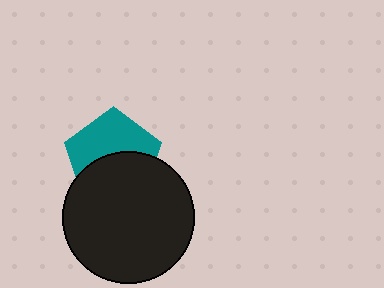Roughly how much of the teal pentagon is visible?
About half of it is visible (roughly 51%).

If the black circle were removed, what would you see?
You would see the complete teal pentagon.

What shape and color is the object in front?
The object in front is a black circle.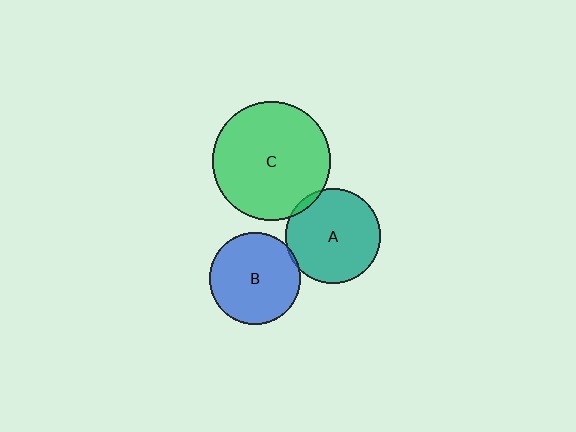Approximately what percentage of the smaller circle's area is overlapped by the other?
Approximately 5%.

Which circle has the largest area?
Circle C (green).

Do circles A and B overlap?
Yes.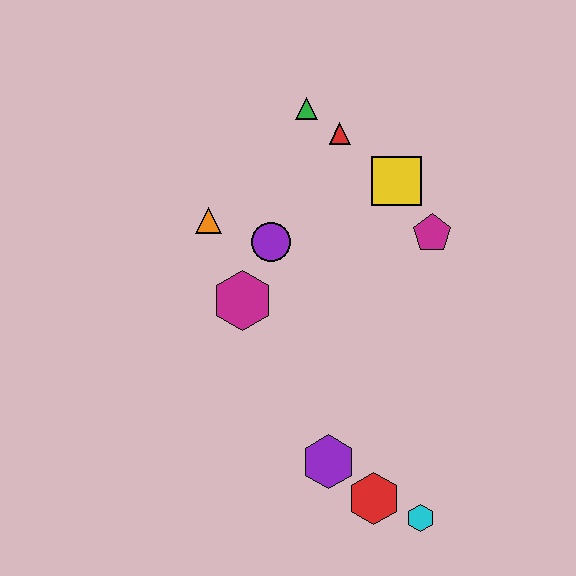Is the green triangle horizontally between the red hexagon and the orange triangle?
Yes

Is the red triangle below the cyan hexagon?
No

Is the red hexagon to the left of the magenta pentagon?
Yes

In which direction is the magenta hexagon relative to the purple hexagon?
The magenta hexagon is above the purple hexagon.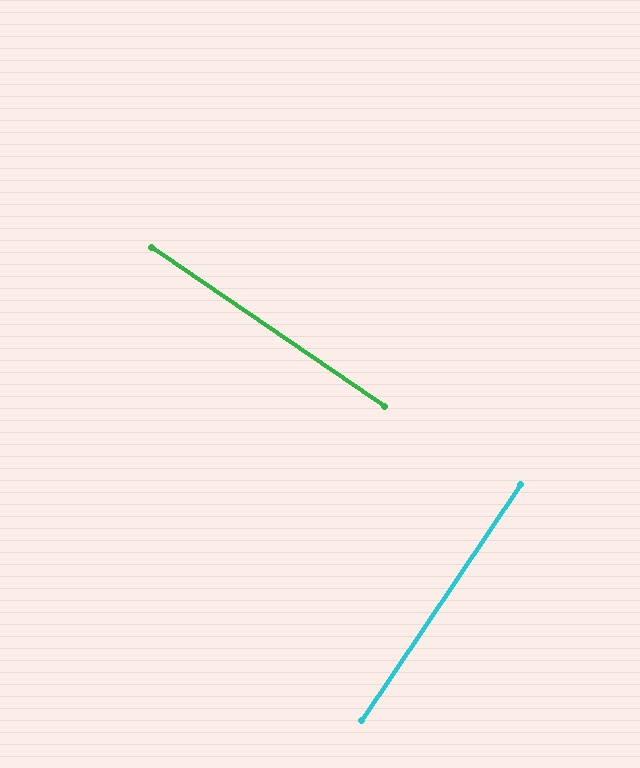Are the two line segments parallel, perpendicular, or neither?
Perpendicular — they meet at approximately 90°.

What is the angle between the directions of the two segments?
Approximately 90 degrees.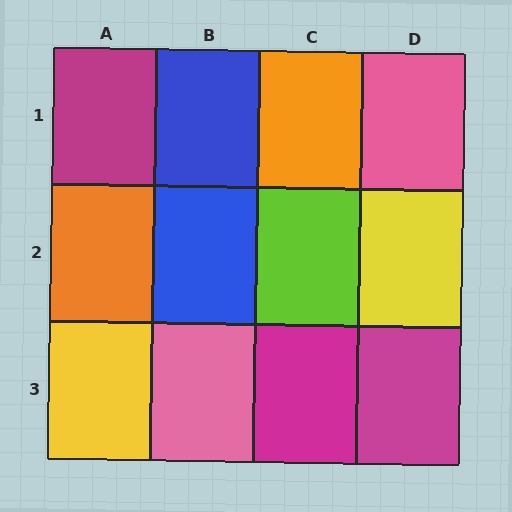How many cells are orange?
2 cells are orange.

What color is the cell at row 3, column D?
Magenta.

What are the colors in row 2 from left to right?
Orange, blue, lime, yellow.